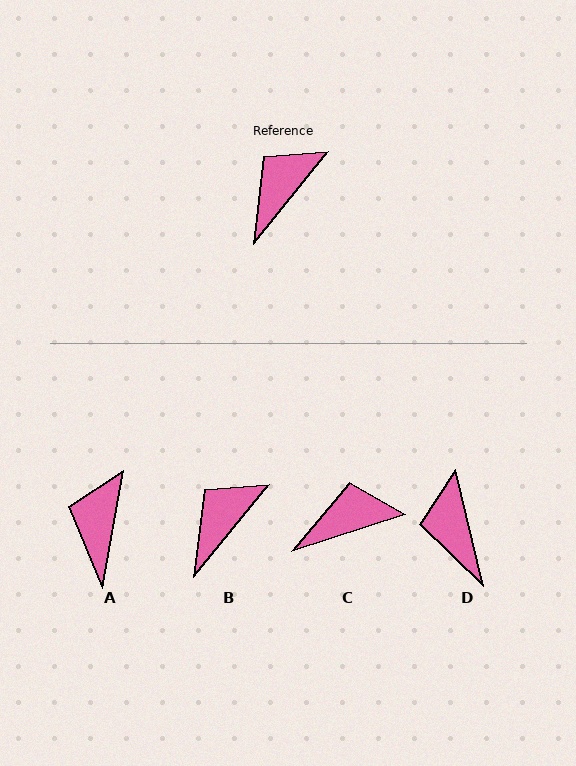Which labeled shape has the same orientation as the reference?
B.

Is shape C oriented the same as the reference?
No, it is off by about 33 degrees.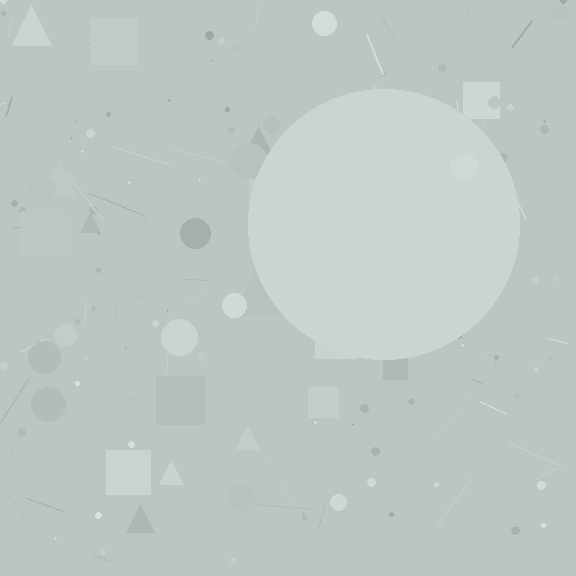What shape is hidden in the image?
A circle is hidden in the image.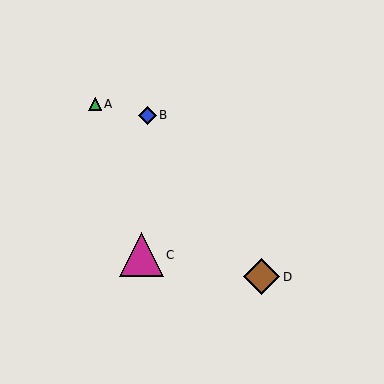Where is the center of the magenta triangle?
The center of the magenta triangle is at (141, 255).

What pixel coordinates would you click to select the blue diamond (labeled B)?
Click at (147, 115) to select the blue diamond B.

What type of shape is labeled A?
Shape A is a green triangle.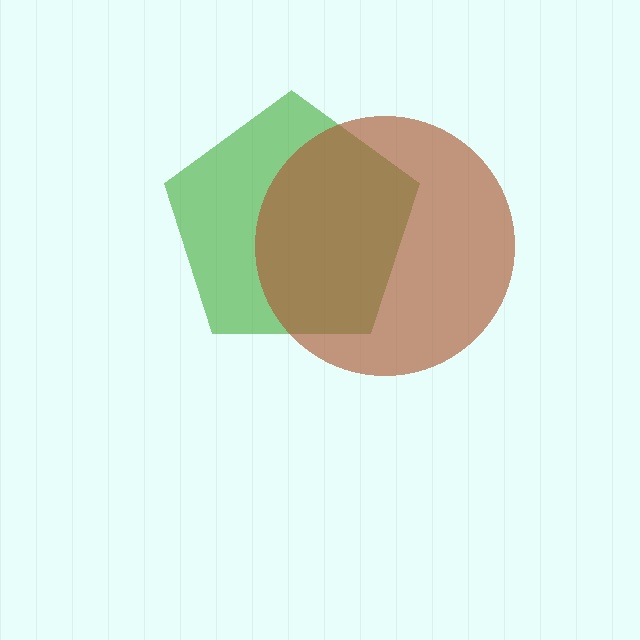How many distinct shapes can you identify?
There are 2 distinct shapes: a green pentagon, a brown circle.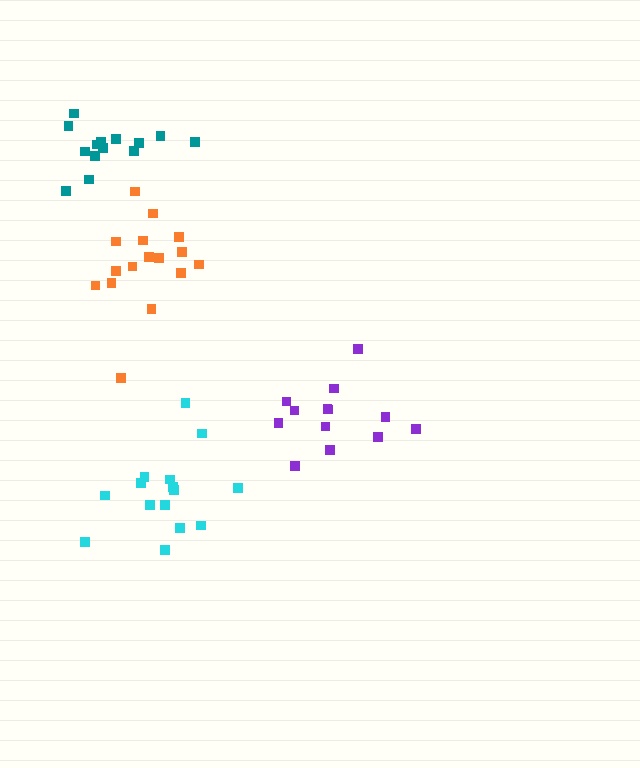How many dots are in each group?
Group 1: 16 dots, Group 2: 14 dots, Group 3: 13 dots, Group 4: 15 dots (58 total).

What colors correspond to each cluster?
The clusters are colored: orange, teal, purple, cyan.